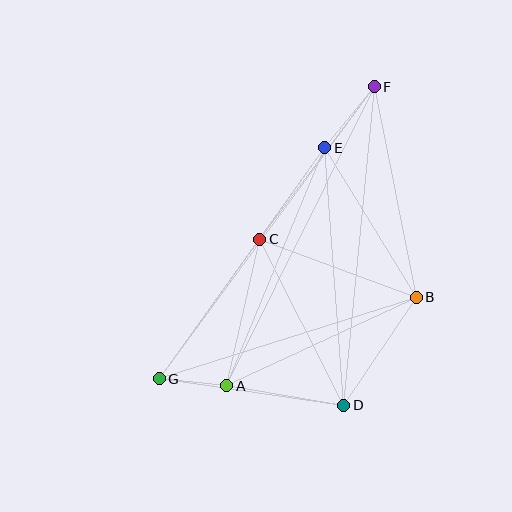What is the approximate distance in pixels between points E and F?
The distance between E and F is approximately 79 pixels.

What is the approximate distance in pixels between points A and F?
The distance between A and F is approximately 333 pixels.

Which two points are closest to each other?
Points A and G are closest to each other.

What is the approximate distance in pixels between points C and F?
The distance between C and F is approximately 191 pixels.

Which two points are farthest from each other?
Points F and G are farthest from each other.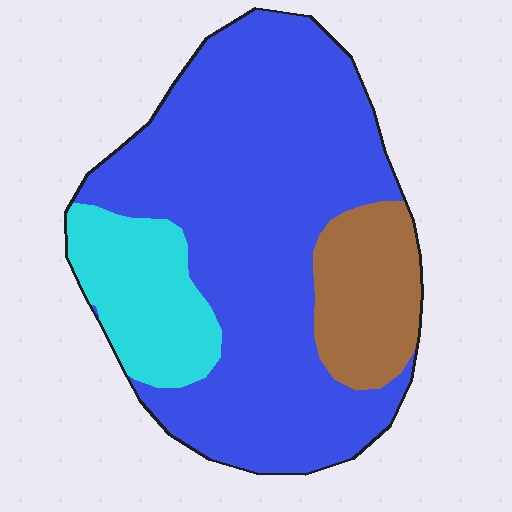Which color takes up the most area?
Blue, at roughly 70%.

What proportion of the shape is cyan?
Cyan covers roughly 15% of the shape.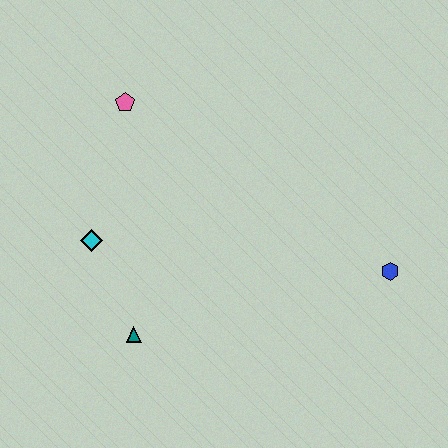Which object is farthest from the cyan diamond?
The blue hexagon is farthest from the cyan diamond.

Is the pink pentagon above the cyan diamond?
Yes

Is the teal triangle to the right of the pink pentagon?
Yes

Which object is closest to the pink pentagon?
The cyan diamond is closest to the pink pentagon.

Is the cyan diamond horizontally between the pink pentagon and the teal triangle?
No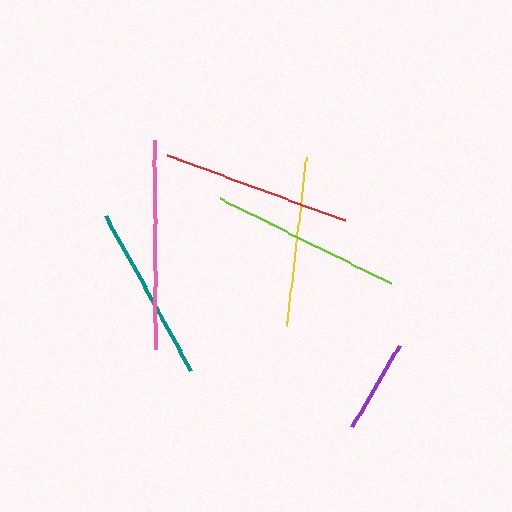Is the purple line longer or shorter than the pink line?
The pink line is longer than the purple line.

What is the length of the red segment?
The red segment is approximately 189 pixels long.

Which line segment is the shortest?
The purple line is the shortest at approximately 93 pixels.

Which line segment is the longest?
The pink line is the longest at approximately 209 pixels.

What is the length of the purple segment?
The purple segment is approximately 93 pixels long.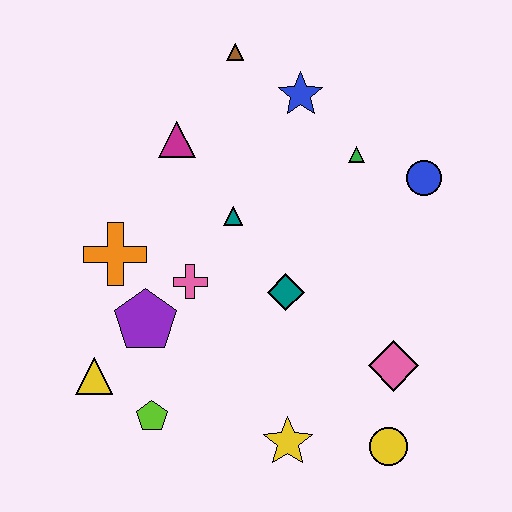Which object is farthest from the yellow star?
The brown triangle is farthest from the yellow star.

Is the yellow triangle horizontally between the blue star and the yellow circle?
No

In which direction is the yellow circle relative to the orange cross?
The yellow circle is to the right of the orange cross.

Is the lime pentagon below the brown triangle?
Yes